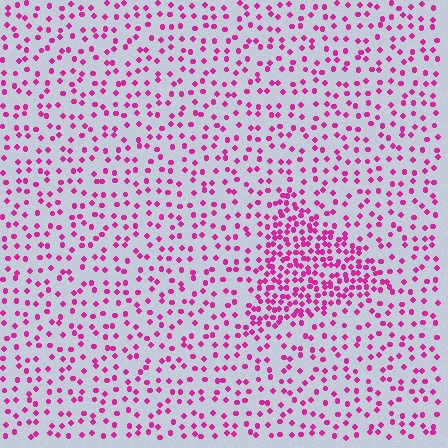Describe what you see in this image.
The image contains small magenta elements arranged at two different densities. A triangle-shaped region is visible where the elements are more densely packed than the surrounding area.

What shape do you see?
I see a triangle.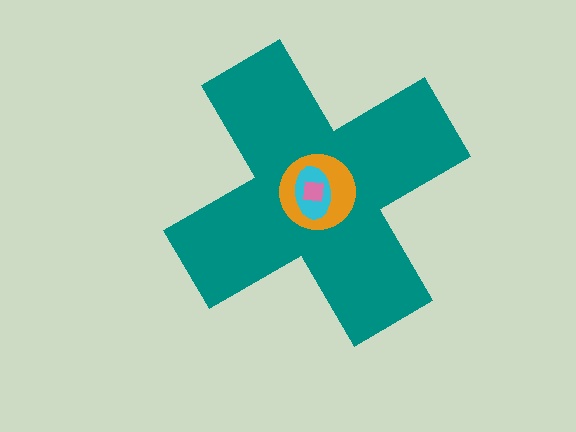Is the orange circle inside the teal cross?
Yes.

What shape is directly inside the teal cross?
The orange circle.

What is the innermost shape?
The pink square.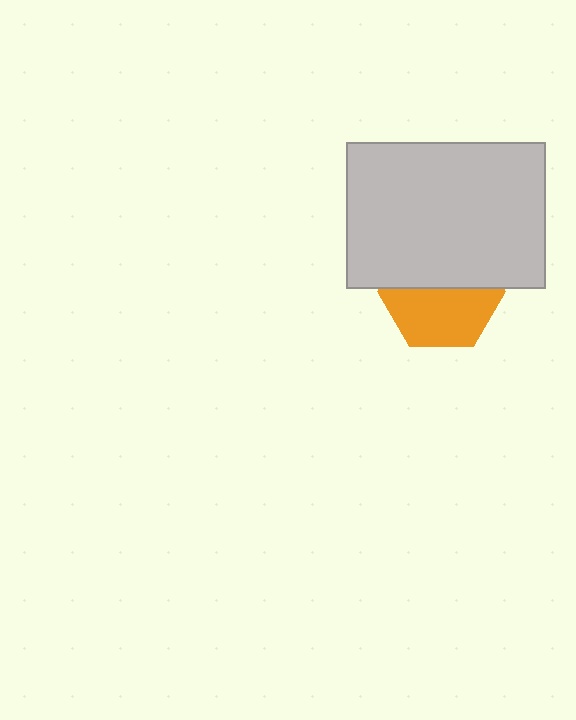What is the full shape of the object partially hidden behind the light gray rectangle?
The partially hidden object is an orange hexagon.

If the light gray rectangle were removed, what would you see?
You would see the complete orange hexagon.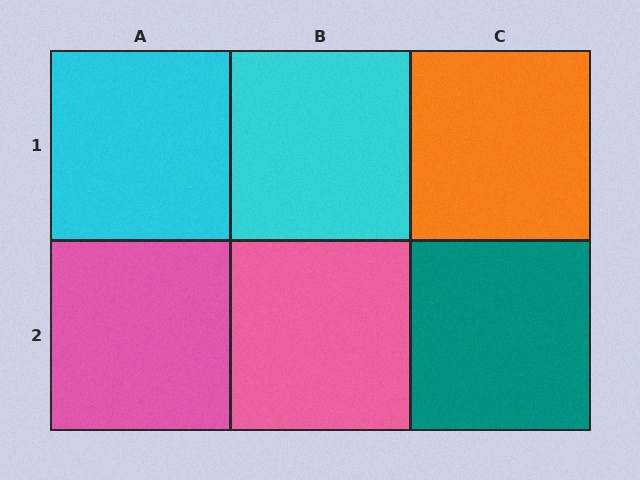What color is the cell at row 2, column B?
Pink.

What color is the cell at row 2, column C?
Teal.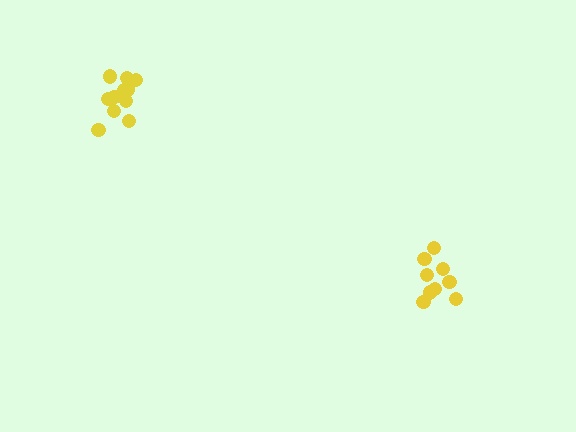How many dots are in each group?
Group 1: 12 dots, Group 2: 9 dots (21 total).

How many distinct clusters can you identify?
There are 2 distinct clusters.